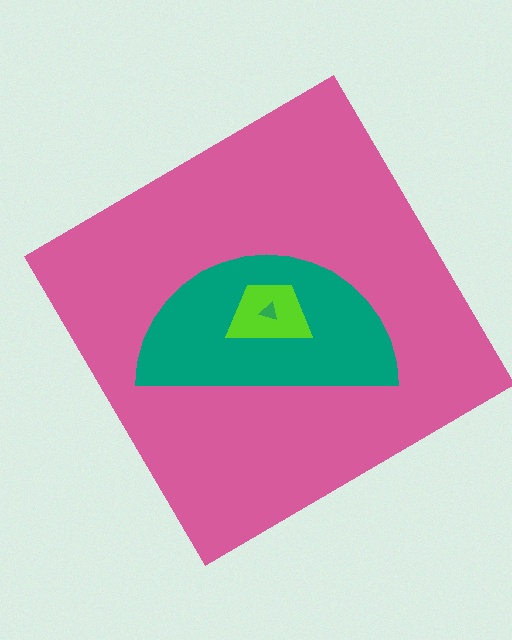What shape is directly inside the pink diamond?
The teal semicircle.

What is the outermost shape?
The pink diamond.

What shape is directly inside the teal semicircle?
The lime trapezoid.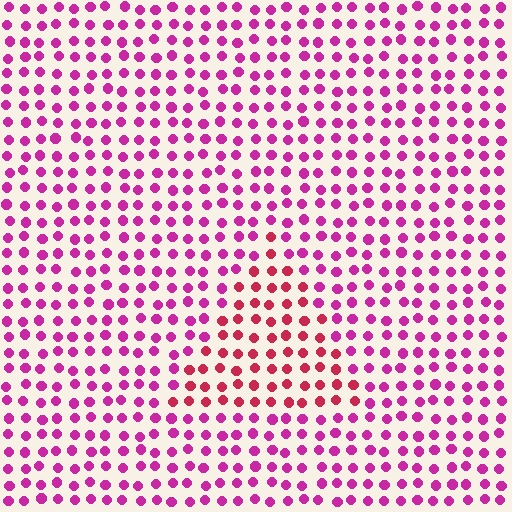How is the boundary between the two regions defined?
The boundary is defined purely by a slight shift in hue (about 31 degrees). Spacing, size, and orientation are identical on both sides.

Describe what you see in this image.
The image is filled with small magenta elements in a uniform arrangement. A triangle-shaped region is visible where the elements are tinted to a slightly different hue, forming a subtle color boundary.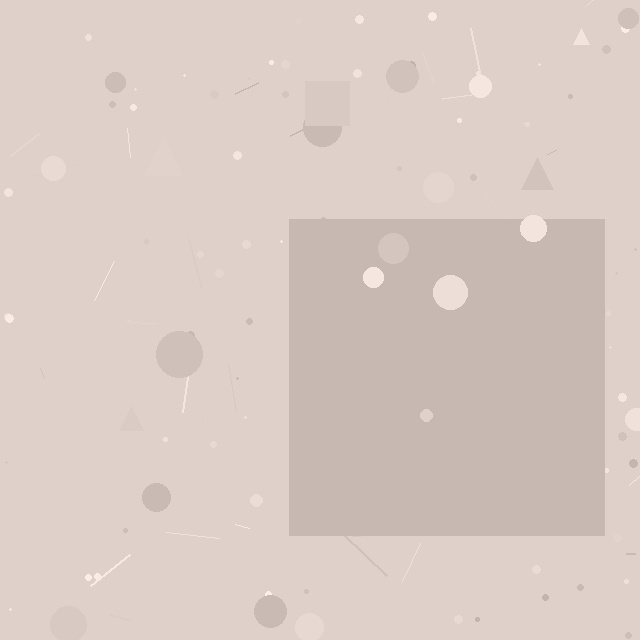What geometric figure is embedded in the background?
A square is embedded in the background.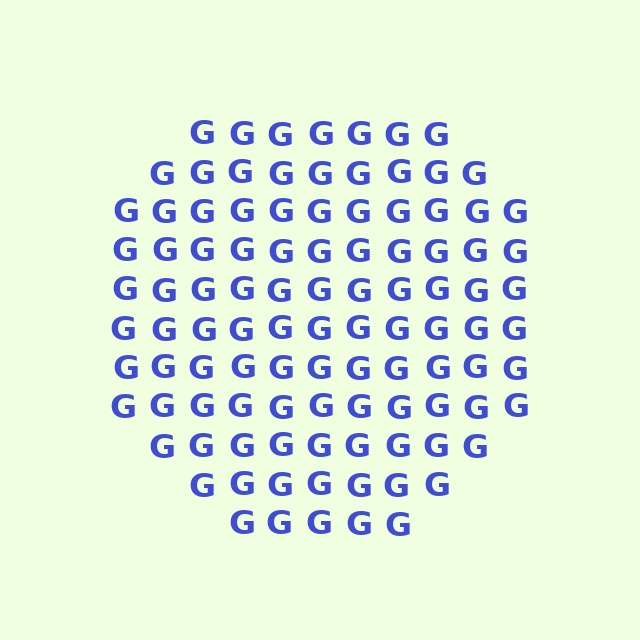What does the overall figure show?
The overall figure shows a circle.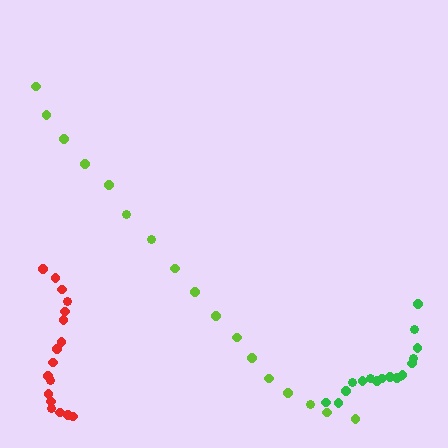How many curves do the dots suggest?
There are 3 distinct paths.